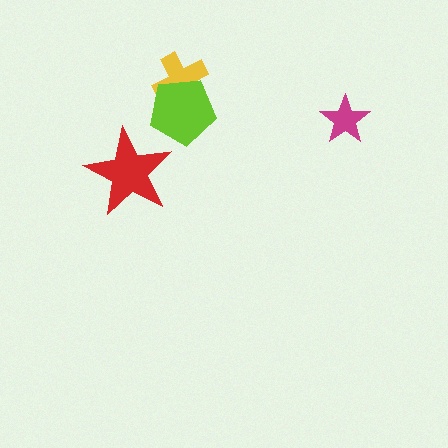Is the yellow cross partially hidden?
Yes, it is partially covered by another shape.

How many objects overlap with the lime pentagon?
1 object overlaps with the lime pentagon.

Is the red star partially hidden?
No, no other shape covers it.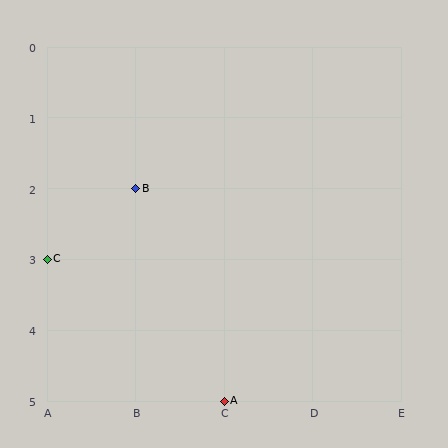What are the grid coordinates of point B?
Point B is at grid coordinates (B, 2).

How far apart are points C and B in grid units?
Points C and B are 1 column and 1 row apart (about 1.4 grid units diagonally).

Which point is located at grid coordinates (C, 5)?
Point A is at (C, 5).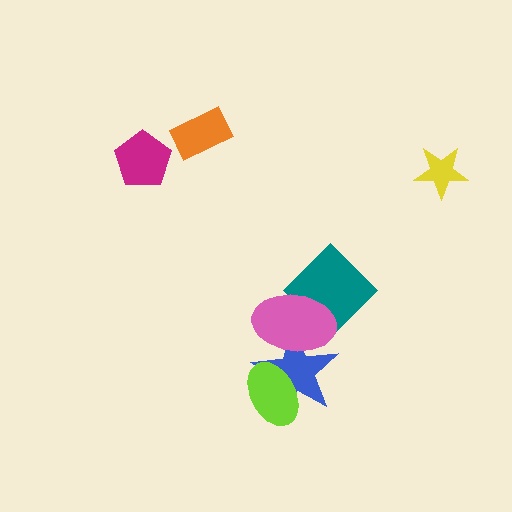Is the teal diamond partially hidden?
Yes, it is partially covered by another shape.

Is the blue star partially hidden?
Yes, it is partially covered by another shape.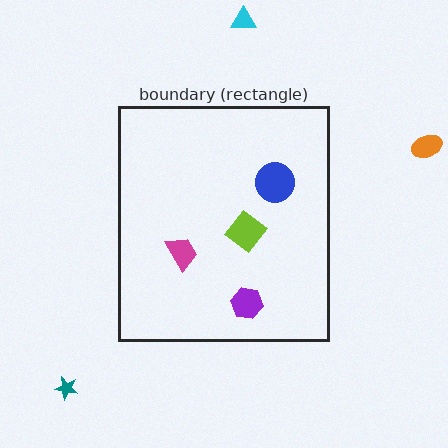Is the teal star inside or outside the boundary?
Outside.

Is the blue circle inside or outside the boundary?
Inside.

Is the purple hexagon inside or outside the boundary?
Inside.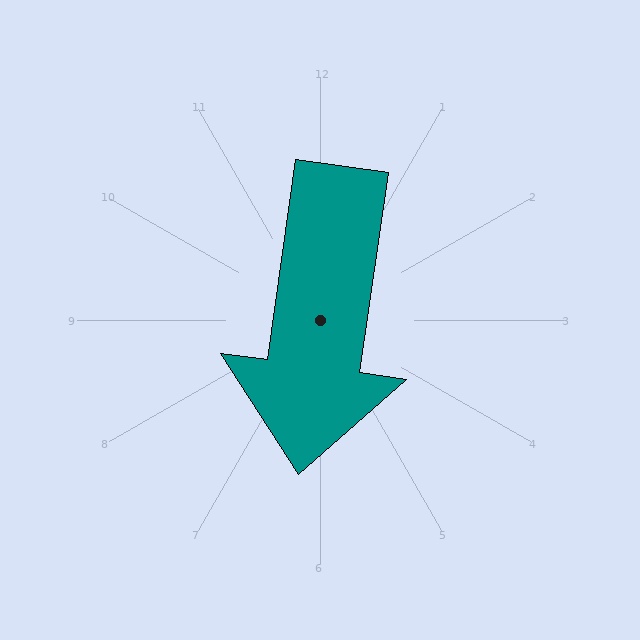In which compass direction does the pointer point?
South.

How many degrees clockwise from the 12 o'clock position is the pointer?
Approximately 188 degrees.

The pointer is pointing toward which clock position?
Roughly 6 o'clock.